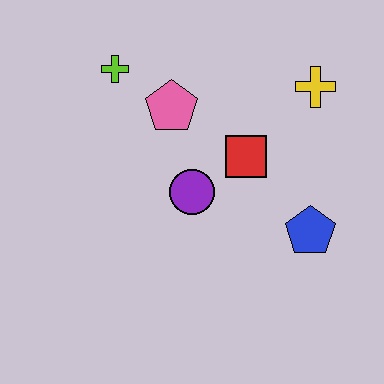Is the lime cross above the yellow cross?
Yes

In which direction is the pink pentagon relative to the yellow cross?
The pink pentagon is to the left of the yellow cross.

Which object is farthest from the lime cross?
The blue pentagon is farthest from the lime cross.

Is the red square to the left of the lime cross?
No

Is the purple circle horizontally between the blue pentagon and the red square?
No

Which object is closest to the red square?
The purple circle is closest to the red square.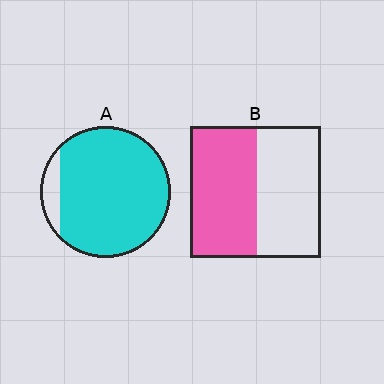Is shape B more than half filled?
Roughly half.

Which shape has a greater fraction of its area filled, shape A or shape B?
Shape A.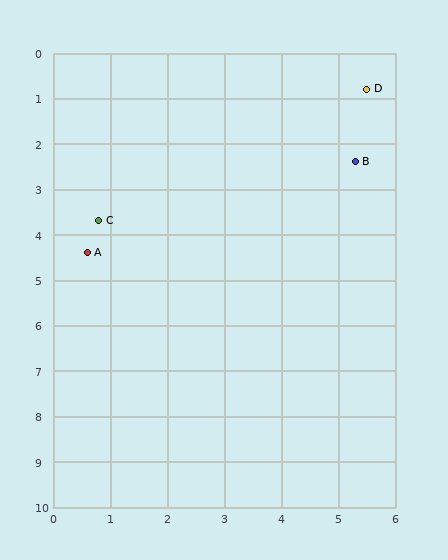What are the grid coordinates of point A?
Point A is at approximately (0.6, 4.4).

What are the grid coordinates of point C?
Point C is at approximately (0.8, 3.7).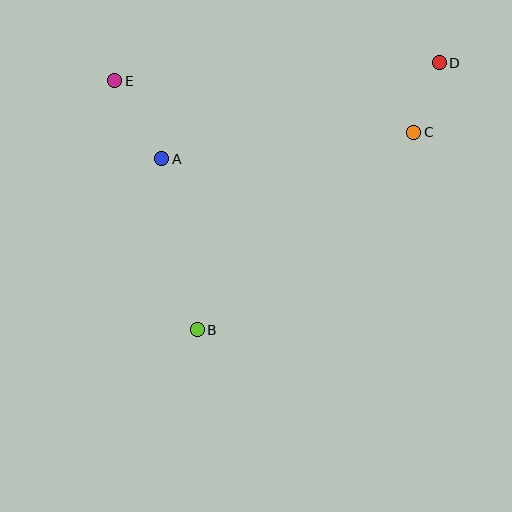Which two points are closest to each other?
Points C and D are closest to each other.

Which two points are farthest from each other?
Points B and D are farthest from each other.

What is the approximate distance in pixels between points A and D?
The distance between A and D is approximately 294 pixels.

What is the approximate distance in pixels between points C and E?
The distance between C and E is approximately 304 pixels.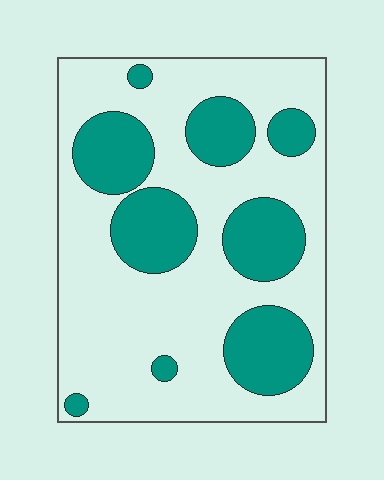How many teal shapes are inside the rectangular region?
9.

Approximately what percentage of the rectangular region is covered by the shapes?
Approximately 30%.